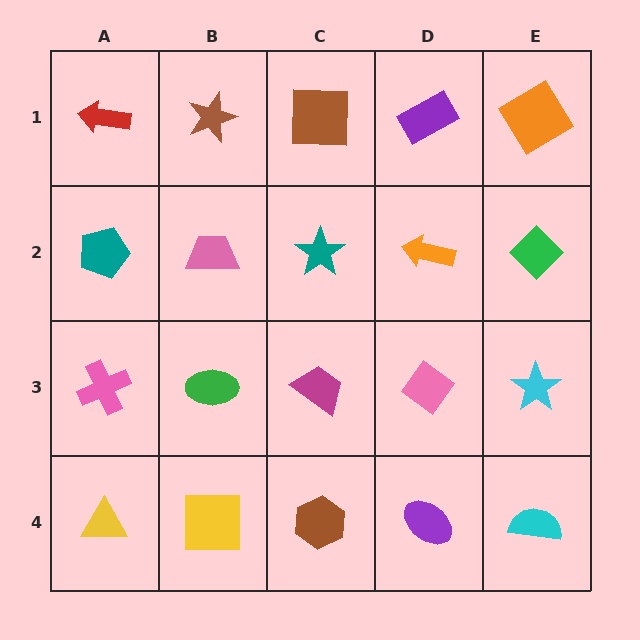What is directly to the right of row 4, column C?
A purple ellipse.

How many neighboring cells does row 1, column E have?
2.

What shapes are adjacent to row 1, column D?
An orange arrow (row 2, column D), a brown square (row 1, column C), an orange diamond (row 1, column E).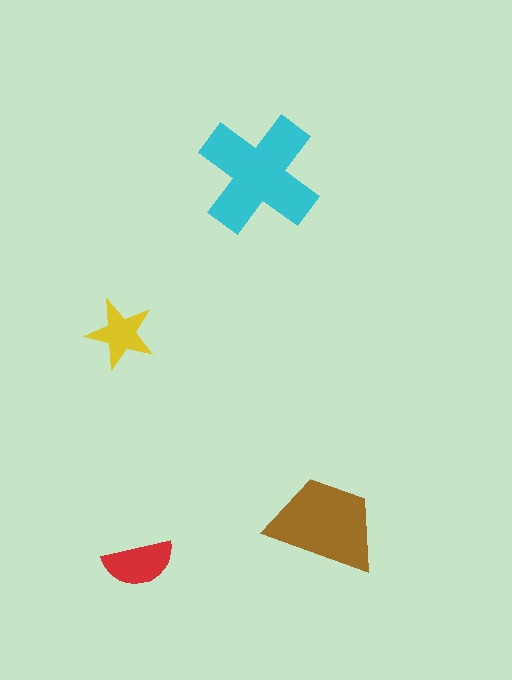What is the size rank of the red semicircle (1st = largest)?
3rd.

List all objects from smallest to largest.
The yellow star, the red semicircle, the brown trapezoid, the cyan cross.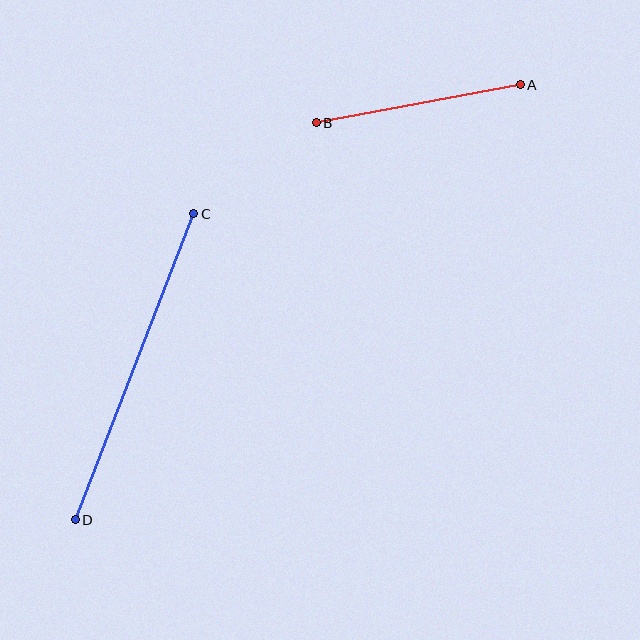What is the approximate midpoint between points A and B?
The midpoint is at approximately (418, 104) pixels.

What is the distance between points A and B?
The distance is approximately 207 pixels.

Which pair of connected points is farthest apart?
Points C and D are farthest apart.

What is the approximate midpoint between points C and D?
The midpoint is at approximately (135, 367) pixels.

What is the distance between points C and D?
The distance is approximately 328 pixels.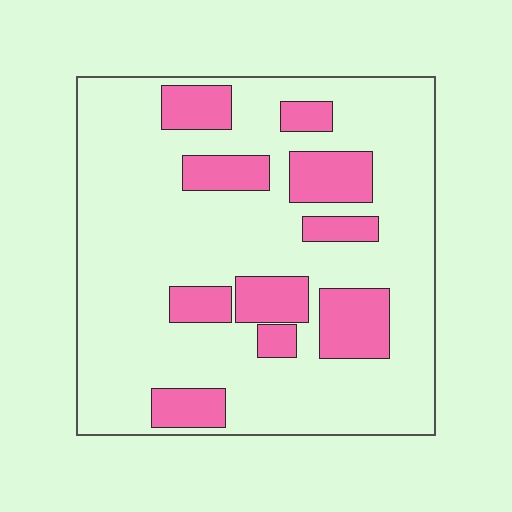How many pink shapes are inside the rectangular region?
10.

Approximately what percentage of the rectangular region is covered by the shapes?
Approximately 25%.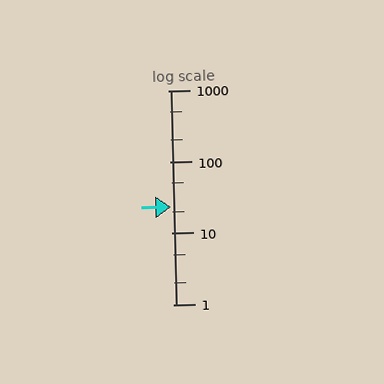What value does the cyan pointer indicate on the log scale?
The pointer indicates approximately 23.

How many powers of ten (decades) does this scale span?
The scale spans 3 decades, from 1 to 1000.